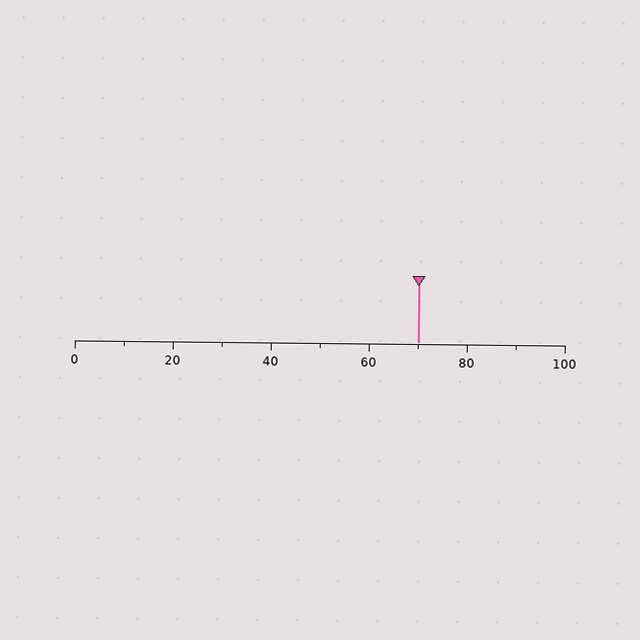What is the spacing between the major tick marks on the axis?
The major ticks are spaced 20 apart.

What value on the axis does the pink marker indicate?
The marker indicates approximately 70.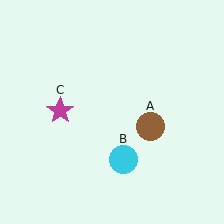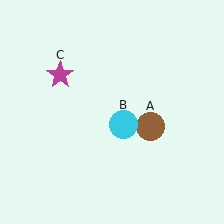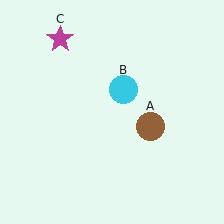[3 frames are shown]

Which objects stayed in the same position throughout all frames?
Brown circle (object A) remained stationary.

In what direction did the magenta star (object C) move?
The magenta star (object C) moved up.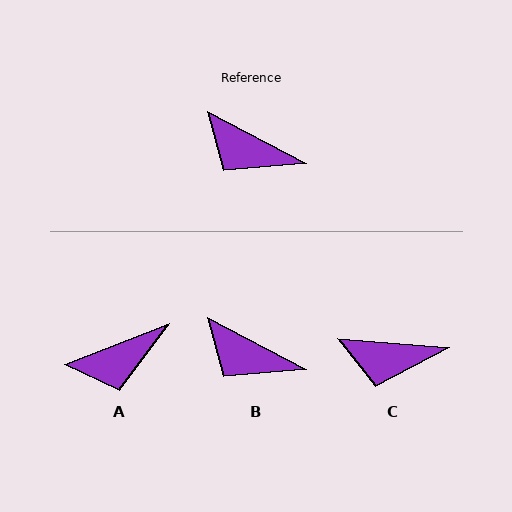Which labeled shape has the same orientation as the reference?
B.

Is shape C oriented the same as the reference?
No, it is off by about 23 degrees.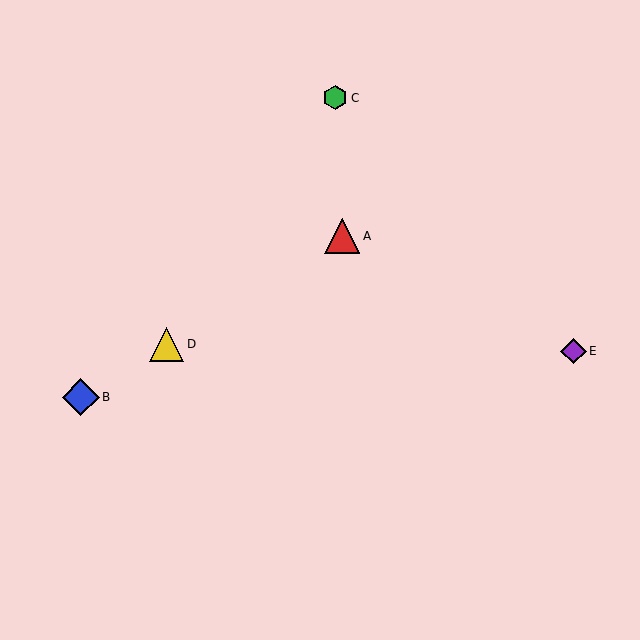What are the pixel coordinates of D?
Object D is at (167, 344).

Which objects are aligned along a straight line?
Objects A, B, D are aligned along a straight line.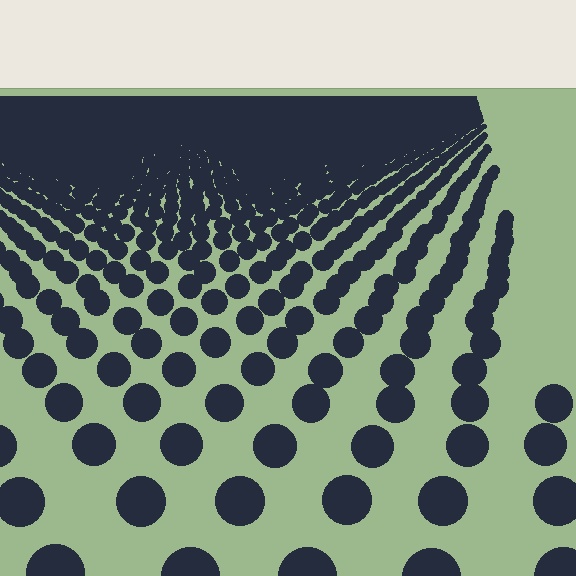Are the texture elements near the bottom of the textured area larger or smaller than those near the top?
Larger. Near the bottom, elements are closer to the viewer and appear at a bigger on-screen size.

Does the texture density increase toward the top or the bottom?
Density increases toward the top.